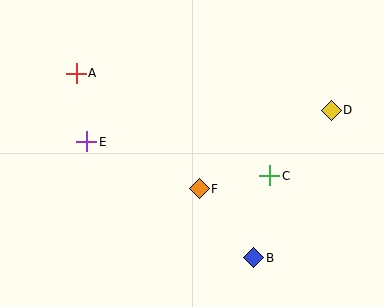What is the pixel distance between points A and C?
The distance between A and C is 219 pixels.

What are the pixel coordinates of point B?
Point B is at (254, 258).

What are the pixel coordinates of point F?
Point F is at (199, 189).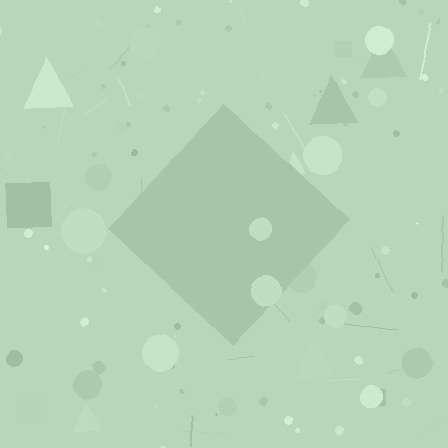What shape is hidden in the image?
A diamond is hidden in the image.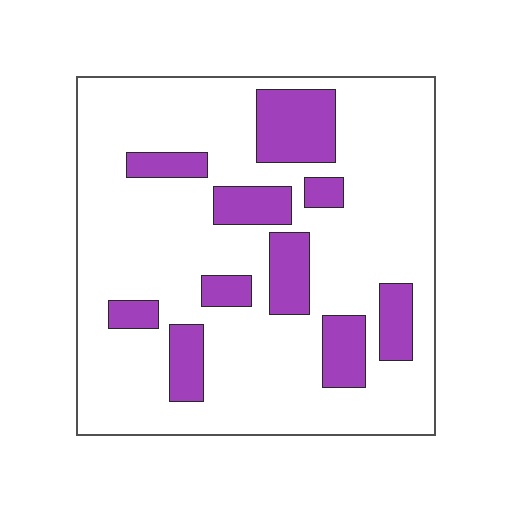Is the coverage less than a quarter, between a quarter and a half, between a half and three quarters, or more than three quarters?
Less than a quarter.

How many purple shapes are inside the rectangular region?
10.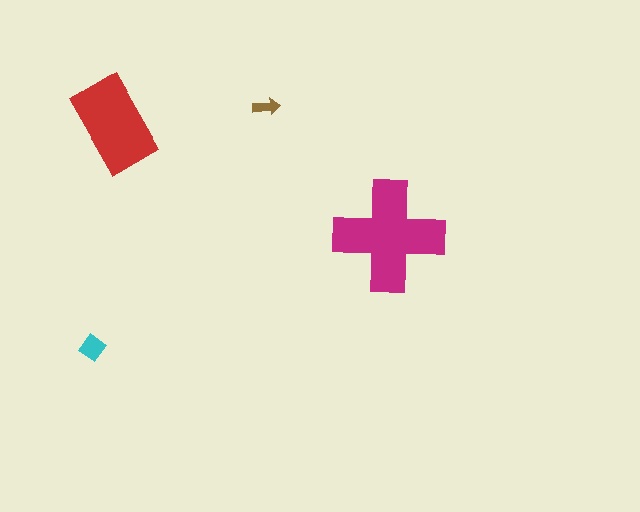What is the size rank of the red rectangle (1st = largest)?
2nd.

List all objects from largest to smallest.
The magenta cross, the red rectangle, the cyan diamond, the brown arrow.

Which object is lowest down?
The cyan diamond is bottommost.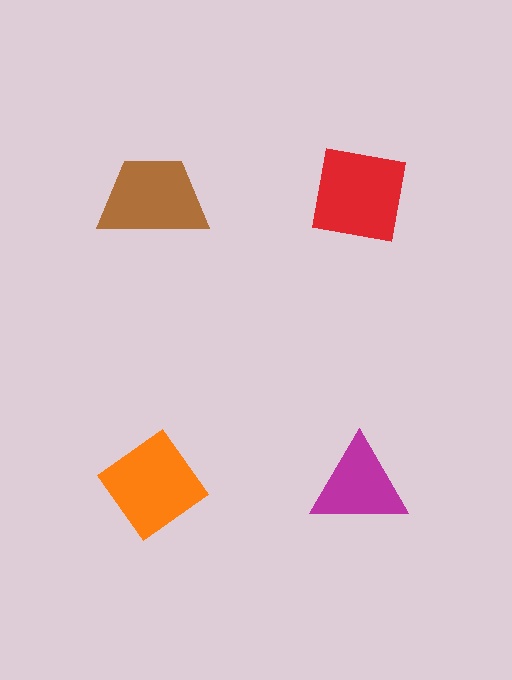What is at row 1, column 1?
A brown trapezoid.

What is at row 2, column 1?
An orange diamond.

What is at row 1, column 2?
A red square.